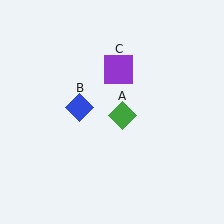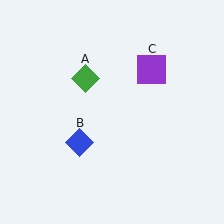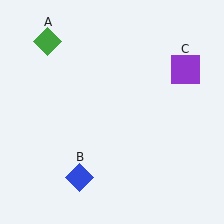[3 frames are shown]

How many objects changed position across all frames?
3 objects changed position: green diamond (object A), blue diamond (object B), purple square (object C).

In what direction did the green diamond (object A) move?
The green diamond (object A) moved up and to the left.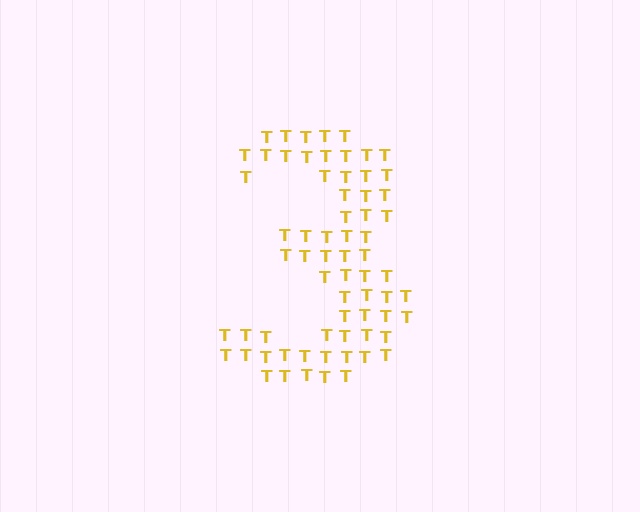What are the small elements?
The small elements are letter T's.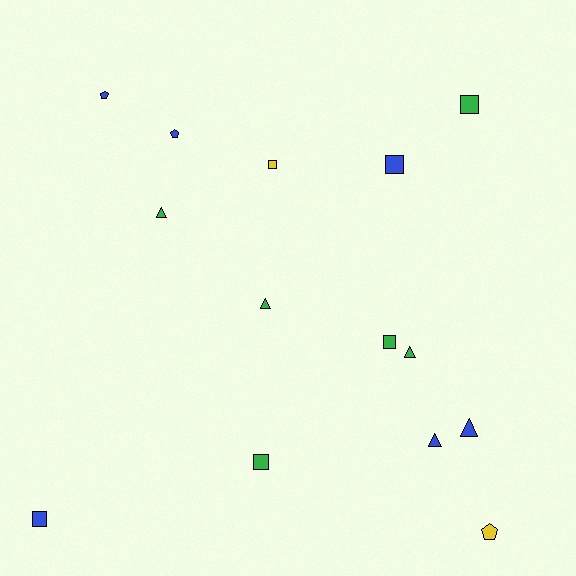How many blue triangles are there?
There are 2 blue triangles.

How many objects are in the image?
There are 14 objects.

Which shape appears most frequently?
Square, with 6 objects.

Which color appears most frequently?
Green, with 6 objects.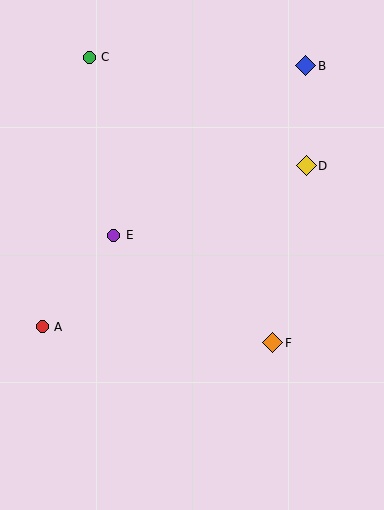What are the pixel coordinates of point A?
Point A is at (42, 327).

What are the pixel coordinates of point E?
Point E is at (114, 235).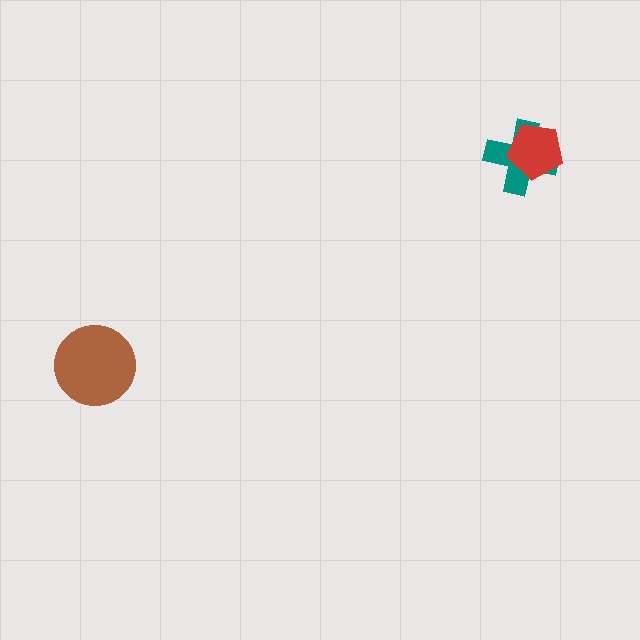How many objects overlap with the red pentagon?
1 object overlaps with the red pentagon.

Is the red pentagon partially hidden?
No, no other shape covers it.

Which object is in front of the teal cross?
The red pentagon is in front of the teal cross.